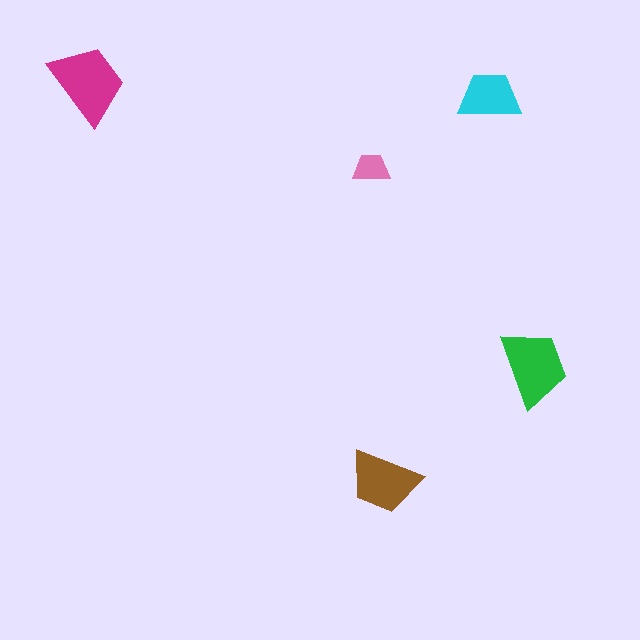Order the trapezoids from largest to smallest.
the magenta one, the green one, the brown one, the cyan one, the pink one.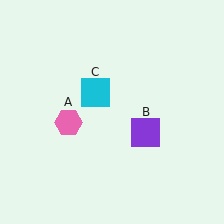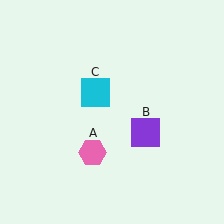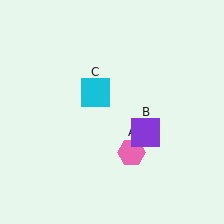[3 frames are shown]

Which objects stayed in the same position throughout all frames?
Purple square (object B) and cyan square (object C) remained stationary.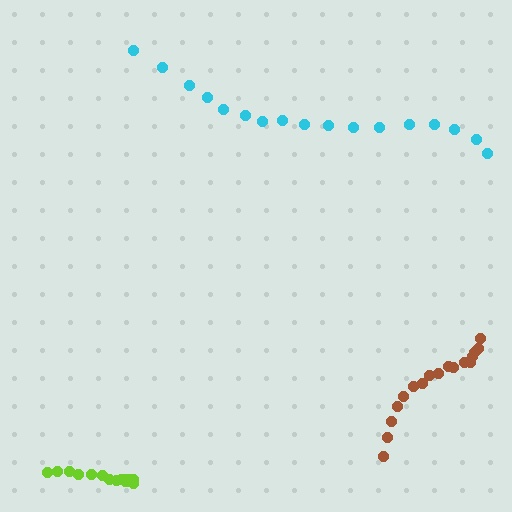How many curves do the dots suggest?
There are 3 distinct paths.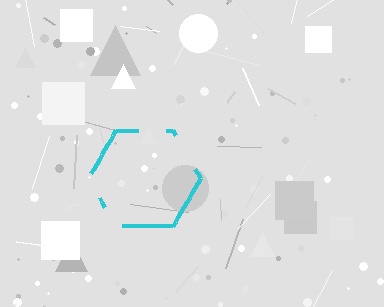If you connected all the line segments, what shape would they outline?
They would outline a hexagon.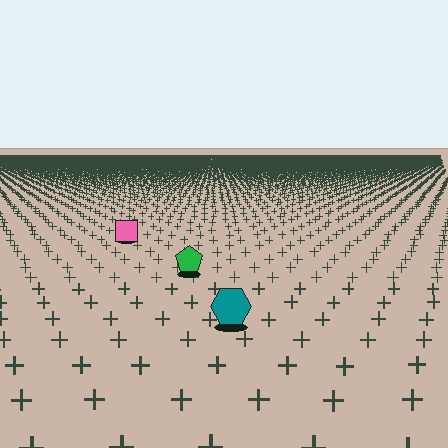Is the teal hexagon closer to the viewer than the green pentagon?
Yes. The teal hexagon is closer — you can tell from the texture gradient: the ground texture is coarser near it.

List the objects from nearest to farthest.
From nearest to farthest: the teal hexagon, the green pentagon, the pink square.